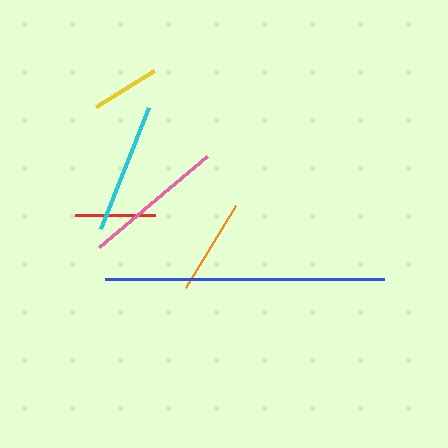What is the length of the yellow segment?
The yellow segment is approximately 68 pixels long.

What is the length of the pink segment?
The pink segment is approximately 140 pixels long.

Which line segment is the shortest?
The yellow line is the shortest at approximately 68 pixels.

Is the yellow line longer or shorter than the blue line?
The blue line is longer than the yellow line.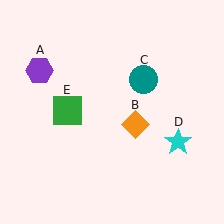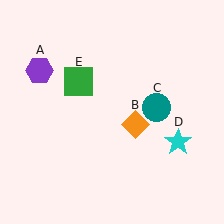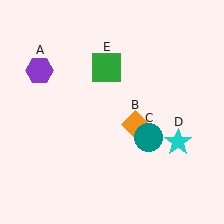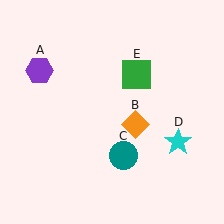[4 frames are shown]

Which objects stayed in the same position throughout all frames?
Purple hexagon (object A) and orange diamond (object B) and cyan star (object D) remained stationary.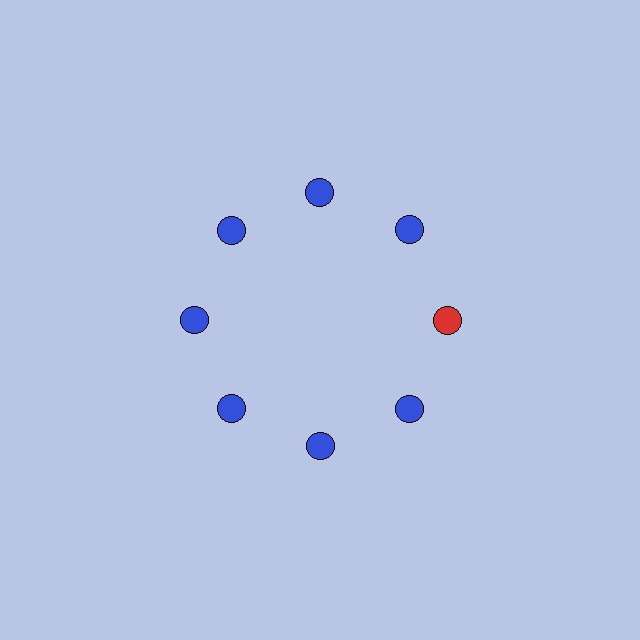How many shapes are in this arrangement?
There are 8 shapes arranged in a ring pattern.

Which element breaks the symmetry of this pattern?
The red circle at roughly the 3 o'clock position breaks the symmetry. All other shapes are blue circles.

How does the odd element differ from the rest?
It has a different color: red instead of blue.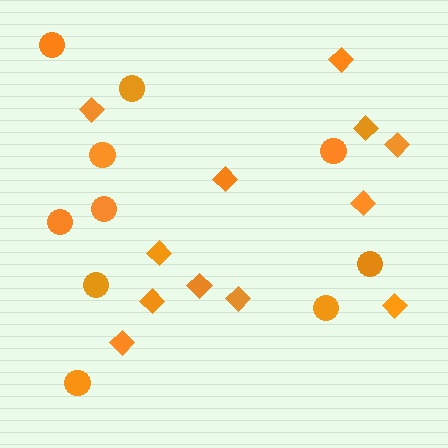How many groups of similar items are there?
There are 2 groups: one group of diamonds (12) and one group of circles (10).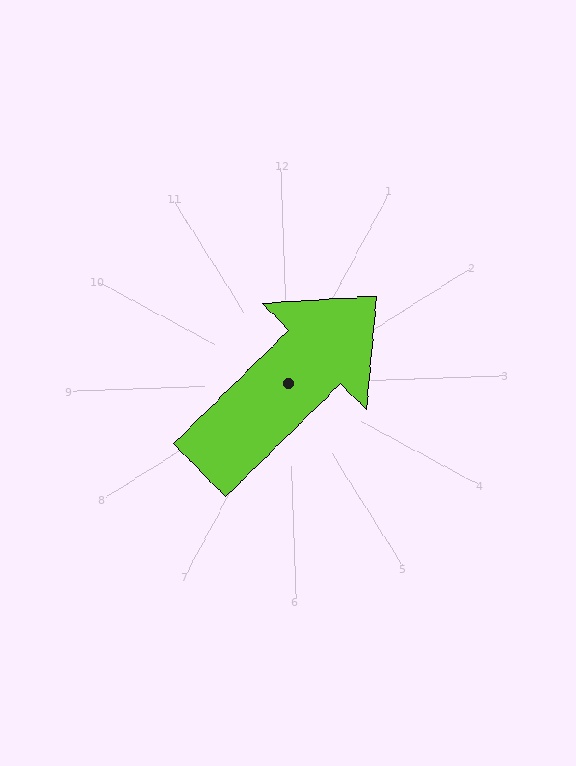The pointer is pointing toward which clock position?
Roughly 2 o'clock.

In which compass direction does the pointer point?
Northeast.